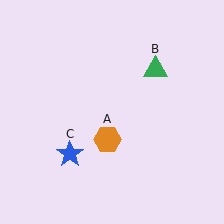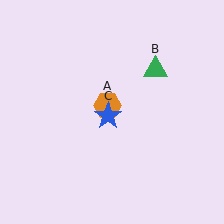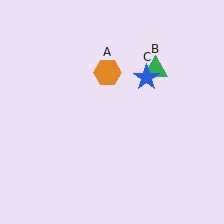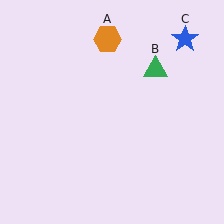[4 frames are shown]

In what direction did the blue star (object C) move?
The blue star (object C) moved up and to the right.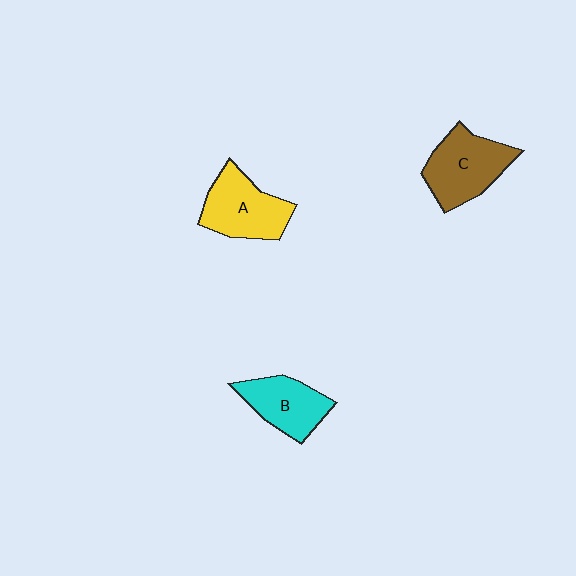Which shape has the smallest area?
Shape B (cyan).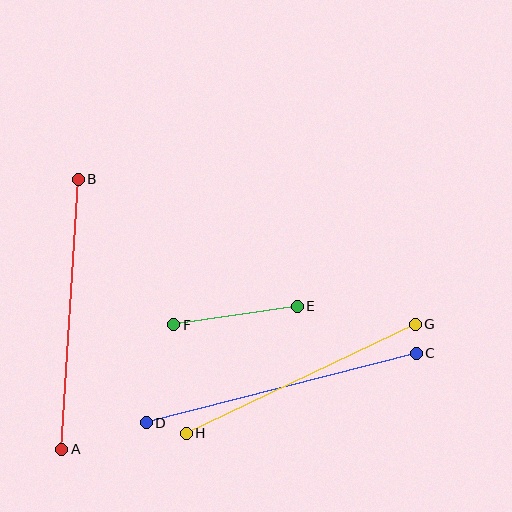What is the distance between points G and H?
The distance is approximately 254 pixels.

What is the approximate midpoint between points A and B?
The midpoint is at approximately (70, 314) pixels.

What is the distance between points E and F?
The distance is approximately 125 pixels.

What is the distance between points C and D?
The distance is approximately 279 pixels.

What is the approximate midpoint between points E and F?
The midpoint is at approximately (236, 316) pixels.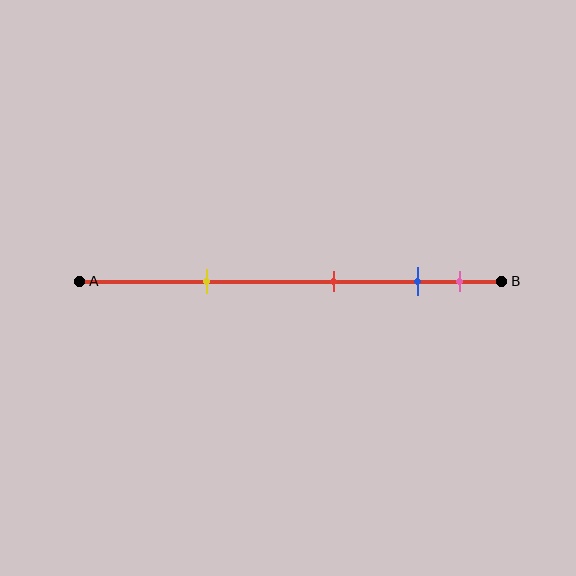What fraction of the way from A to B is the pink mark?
The pink mark is approximately 90% (0.9) of the way from A to B.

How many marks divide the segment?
There are 4 marks dividing the segment.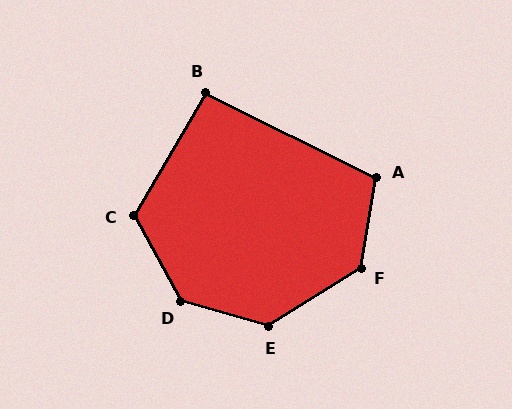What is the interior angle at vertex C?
Approximately 121 degrees (obtuse).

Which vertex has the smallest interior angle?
B, at approximately 94 degrees.